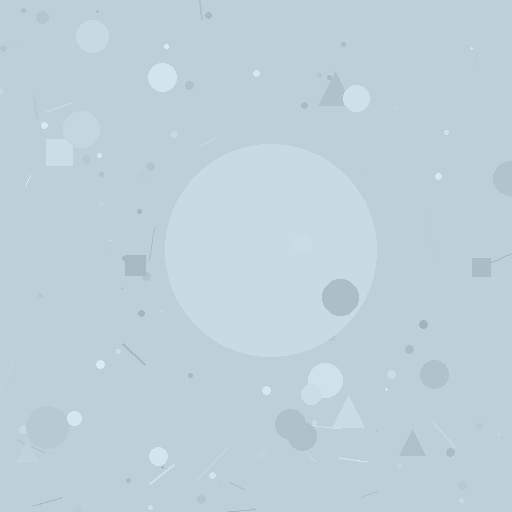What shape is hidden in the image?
A circle is hidden in the image.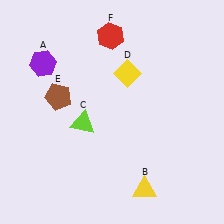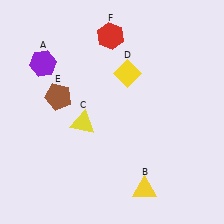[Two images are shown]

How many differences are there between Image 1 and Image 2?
There is 1 difference between the two images.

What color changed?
The triangle (C) changed from lime in Image 1 to yellow in Image 2.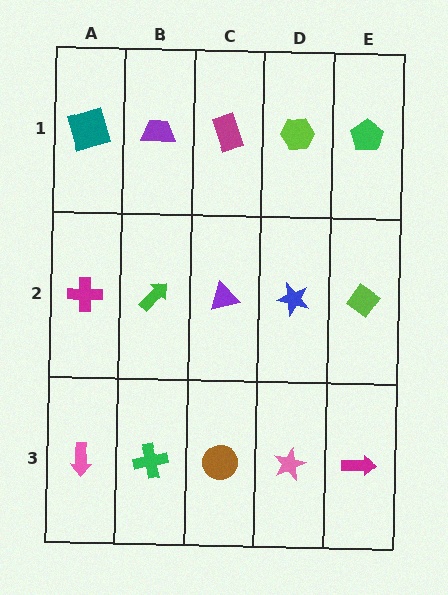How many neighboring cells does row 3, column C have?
3.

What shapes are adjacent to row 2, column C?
A magenta rectangle (row 1, column C), a brown circle (row 3, column C), a green arrow (row 2, column B), a blue star (row 2, column D).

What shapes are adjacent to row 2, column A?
A teal square (row 1, column A), a pink arrow (row 3, column A), a green arrow (row 2, column B).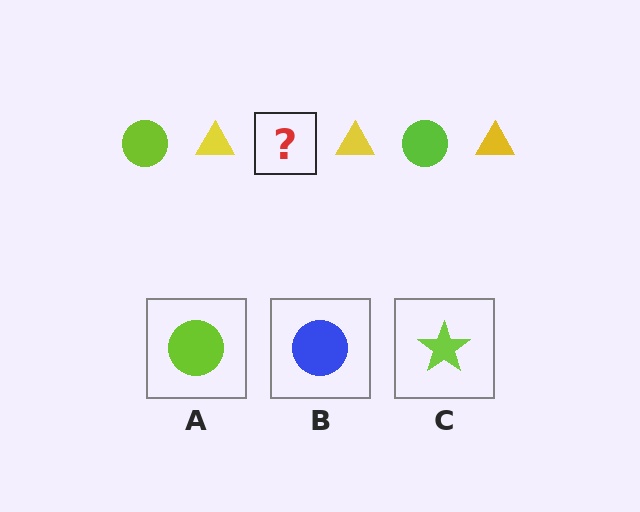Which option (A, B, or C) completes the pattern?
A.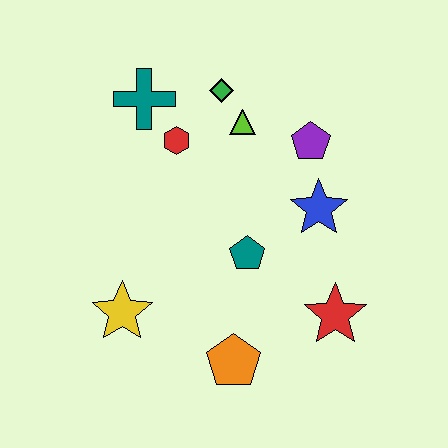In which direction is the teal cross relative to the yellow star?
The teal cross is above the yellow star.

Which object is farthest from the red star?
The teal cross is farthest from the red star.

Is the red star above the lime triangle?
No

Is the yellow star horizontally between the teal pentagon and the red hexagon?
No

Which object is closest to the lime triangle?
The green diamond is closest to the lime triangle.